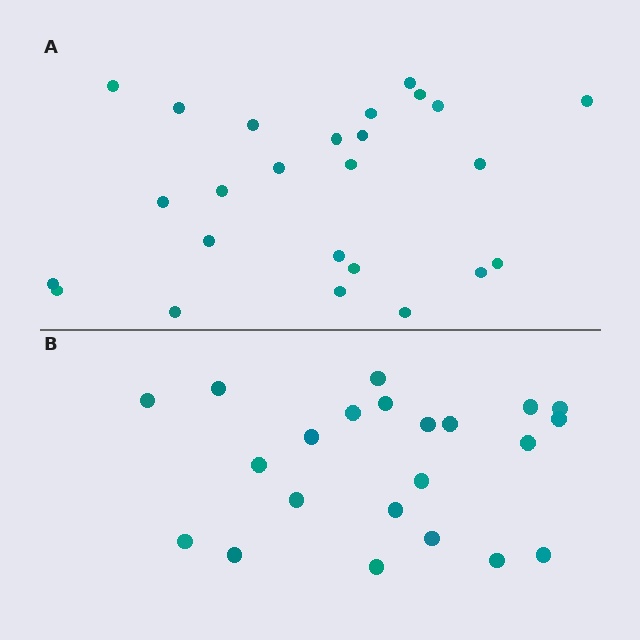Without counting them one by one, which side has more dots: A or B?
Region A (the top region) has more dots.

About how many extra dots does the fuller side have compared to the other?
Region A has just a few more — roughly 2 or 3 more dots than region B.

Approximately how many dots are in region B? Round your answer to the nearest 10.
About 20 dots. (The exact count is 22, which rounds to 20.)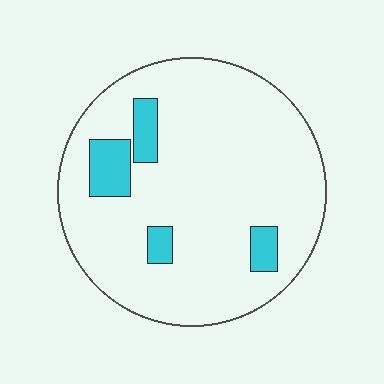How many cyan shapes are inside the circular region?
4.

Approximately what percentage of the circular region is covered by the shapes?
Approximately 10%.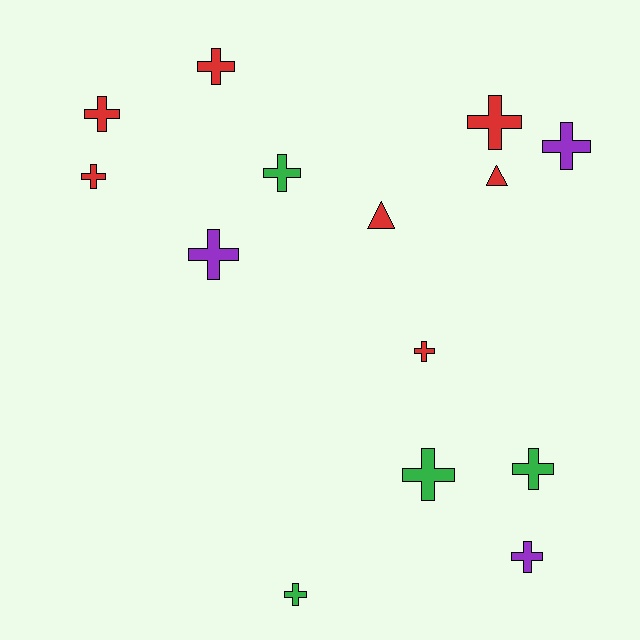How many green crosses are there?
There are 4 green crosses.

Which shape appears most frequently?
Cross, with 12 objects.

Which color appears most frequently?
Red, with 7 objects.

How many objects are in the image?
There are 14 objects.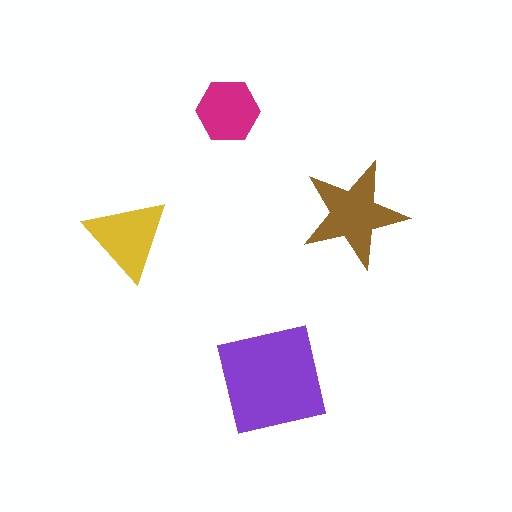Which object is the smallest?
The magenta hexagon.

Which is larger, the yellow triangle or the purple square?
The purple square.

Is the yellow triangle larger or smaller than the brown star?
Smaller.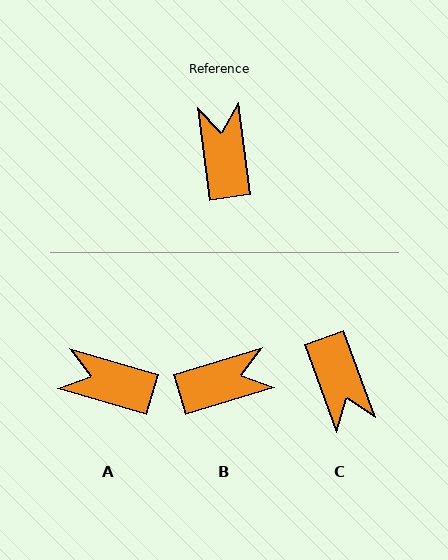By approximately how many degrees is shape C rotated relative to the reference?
Approximately 167 degrees clockwise.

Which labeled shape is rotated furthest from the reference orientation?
C, about 167 degrees away.